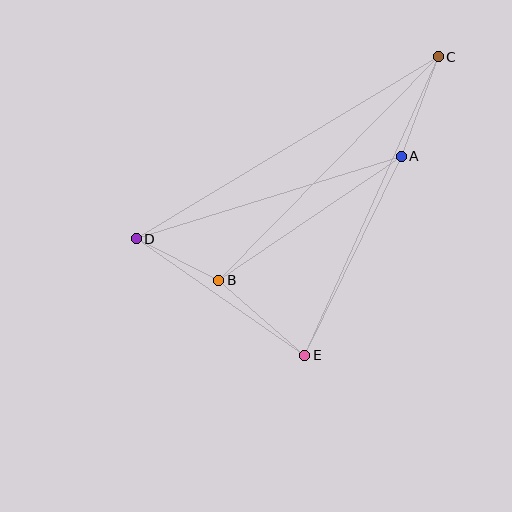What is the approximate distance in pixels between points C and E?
The distance between C and E is approximately 327 pixels.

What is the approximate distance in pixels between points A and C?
The distance between A and C is approximately 106 pixels.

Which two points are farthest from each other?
Points C and D are farthest from each other.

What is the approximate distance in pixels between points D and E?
The distance between D and E is approximately 205 pixels.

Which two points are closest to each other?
Points B and D are closest to each other.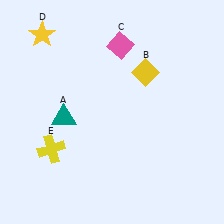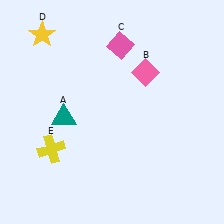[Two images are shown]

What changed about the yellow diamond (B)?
In Image 1, B is yellow. In Image 2, it changed to pink.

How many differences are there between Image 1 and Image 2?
There is 1 difference between the two images.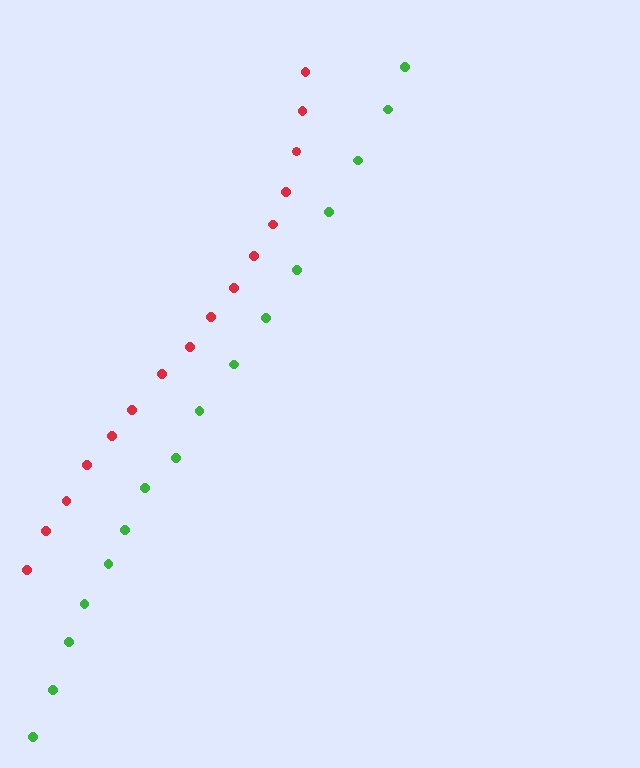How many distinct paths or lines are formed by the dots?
There are 2 distinct paths.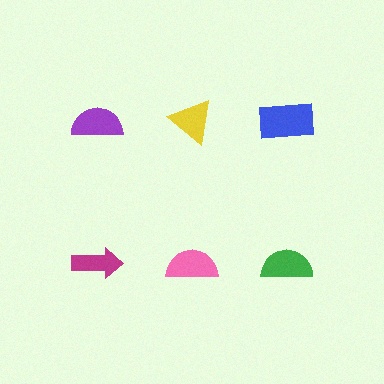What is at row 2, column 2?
A pink semicircle.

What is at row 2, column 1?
A magenta arrow.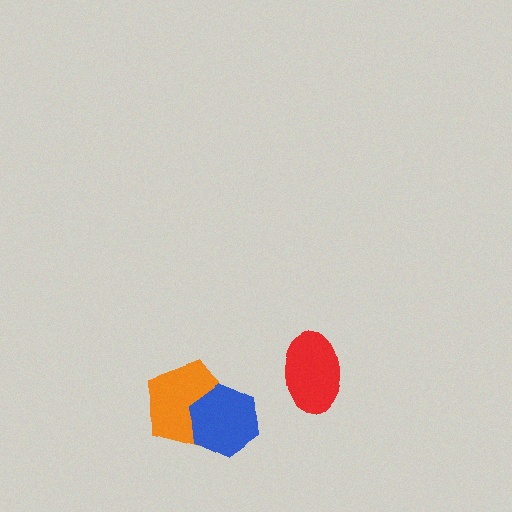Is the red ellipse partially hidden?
No, no other shape covers it.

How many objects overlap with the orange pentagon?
1 object overlaps with the orange pentagon.